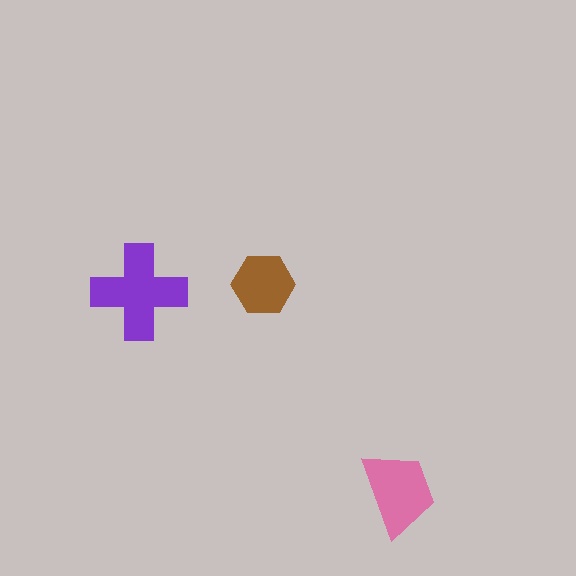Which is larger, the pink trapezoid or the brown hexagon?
The pink trapezoid.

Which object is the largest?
The purple cross.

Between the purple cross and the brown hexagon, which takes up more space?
The purple cross.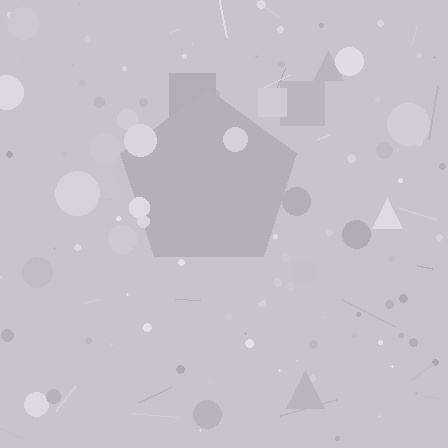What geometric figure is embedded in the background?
A pentagon is embedded in the background.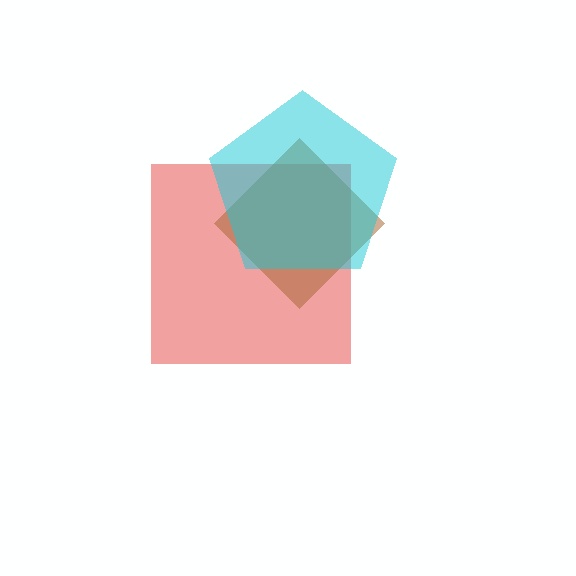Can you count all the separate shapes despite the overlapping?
Yes, there are 3 separate shapes.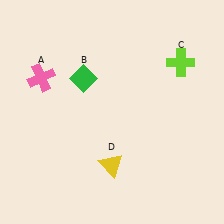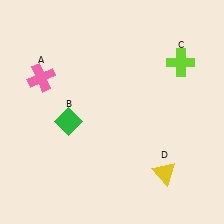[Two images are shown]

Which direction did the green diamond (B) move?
The green diamond (B) moved down.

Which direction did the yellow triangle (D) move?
The yellow triangle (D) moved right.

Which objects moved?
The objects that moved are: the green diamond (B), the yellow triangle (D).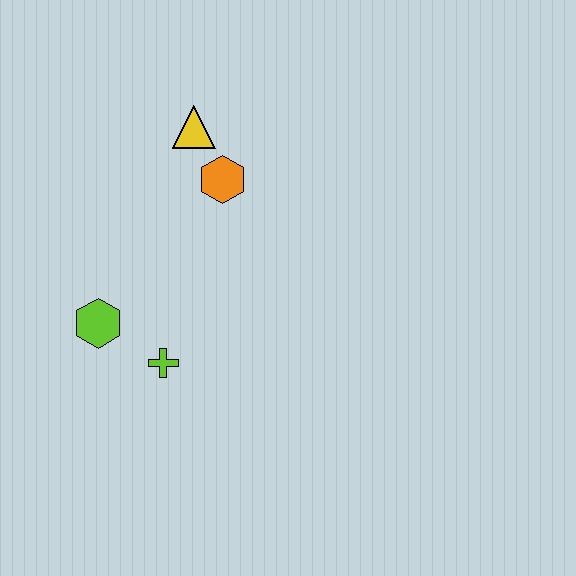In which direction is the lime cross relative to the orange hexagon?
The lime cross is below the orange hexagon.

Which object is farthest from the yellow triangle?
The lime cross is farthest from the yellow triangle.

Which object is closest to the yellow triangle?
The orange hexagon is closest to the yellow triangle.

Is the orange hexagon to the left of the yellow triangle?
No